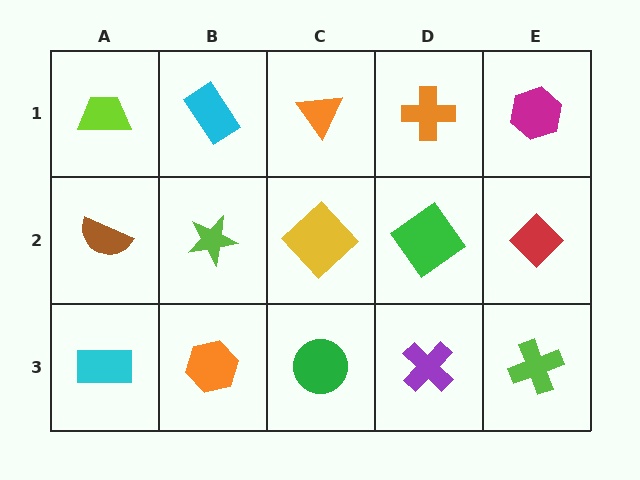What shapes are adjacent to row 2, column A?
A lime trapezoid (row 1, column A), a cyan rectangle (row 3, column A), a lime star (row 2, column B).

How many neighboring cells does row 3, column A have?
2.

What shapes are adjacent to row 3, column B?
A lime star (row 2, column B), a cyan rectangle (row 3, column A), a green circle (row 3, column C).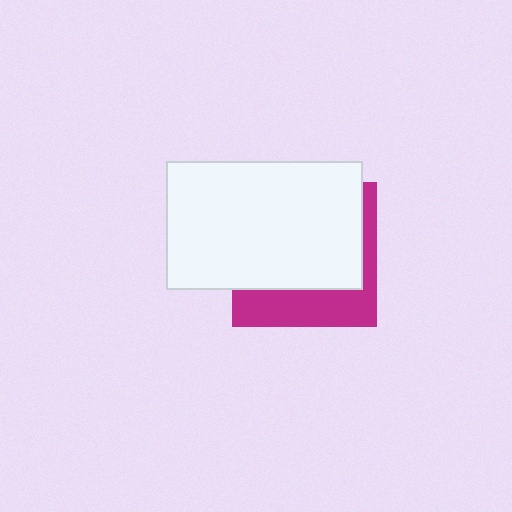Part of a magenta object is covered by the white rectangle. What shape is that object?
It is a square.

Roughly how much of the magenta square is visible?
A small part of it is visible (roughly 33%).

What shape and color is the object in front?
The object in front is a white rectangle.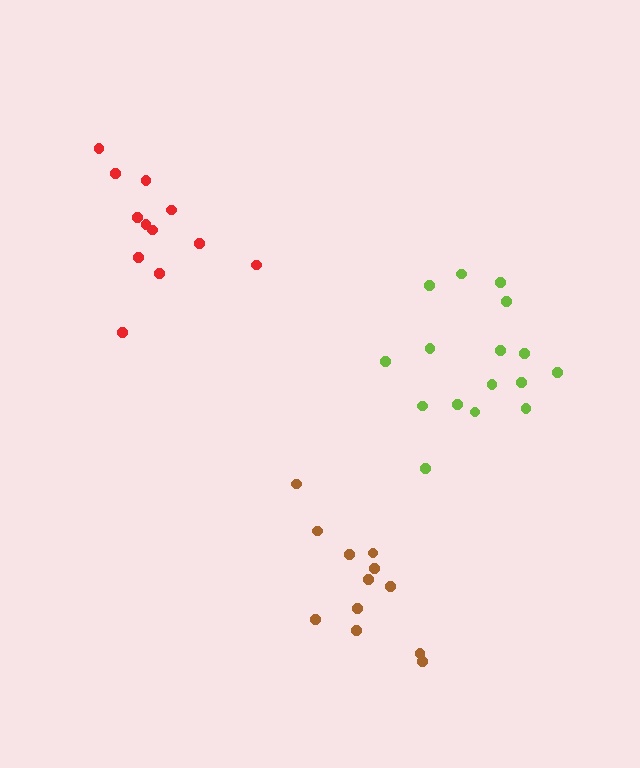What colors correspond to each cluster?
The clusters are colored: lime, red, brown.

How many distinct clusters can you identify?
There are 3 distinct clusters.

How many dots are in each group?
Group 1: 16 dots, Group 2: 12 dots, Group 3: 12 dots (40 total).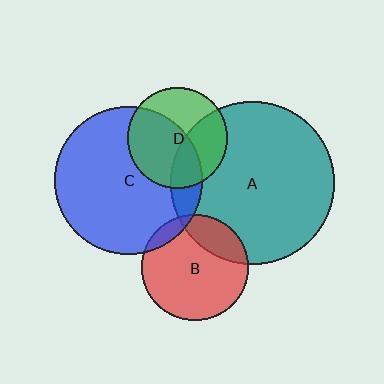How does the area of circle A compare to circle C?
Approximately 1.2 times.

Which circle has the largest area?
Circle A (teal).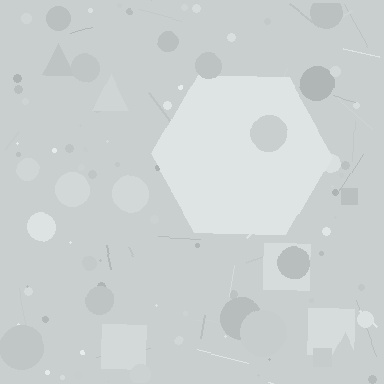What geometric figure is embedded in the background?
A hexagon is embedded in the background.